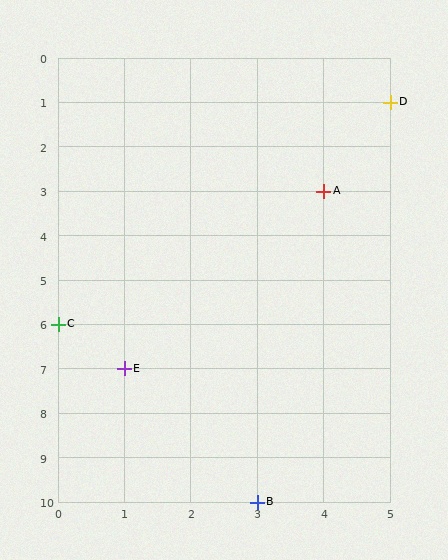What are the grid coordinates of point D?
Point D is at grid coordinates (5, 1).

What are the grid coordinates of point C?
Point C is at grid coordinates (0, 6).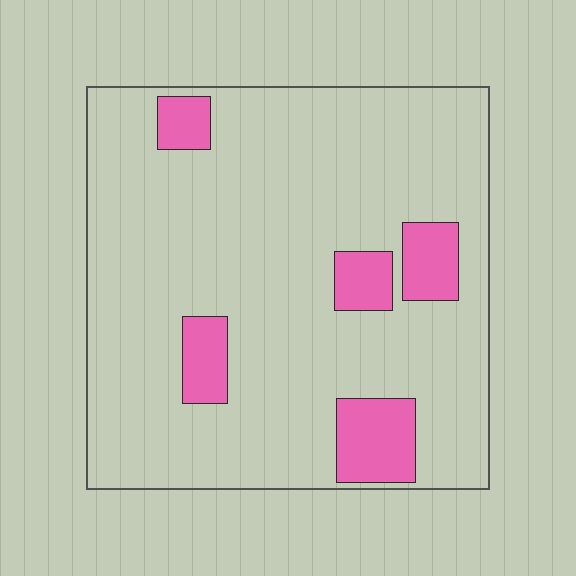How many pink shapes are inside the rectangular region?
5.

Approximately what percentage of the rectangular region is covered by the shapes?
Approximately 15%.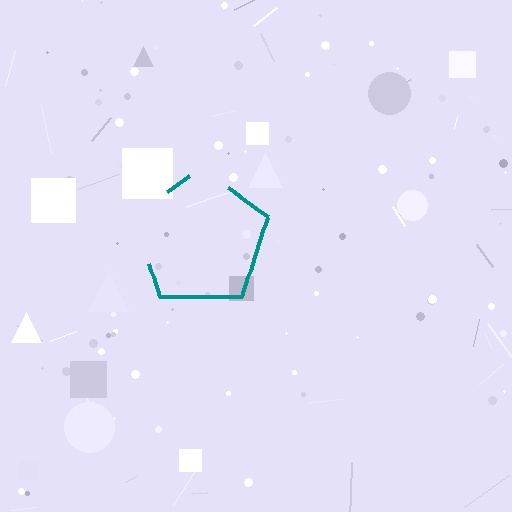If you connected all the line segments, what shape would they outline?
They would outline a pentagon.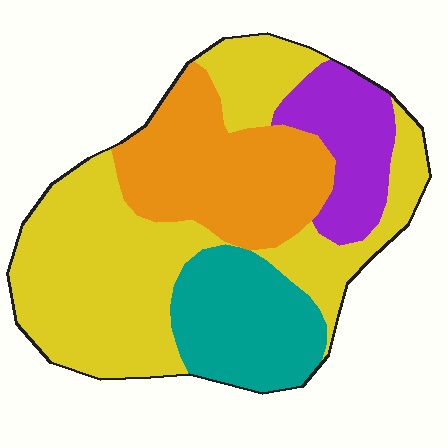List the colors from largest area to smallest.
From largest to smallest: yellow, orange, teal, purple.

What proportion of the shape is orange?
Orange takes up between a sixth and a third of the shape.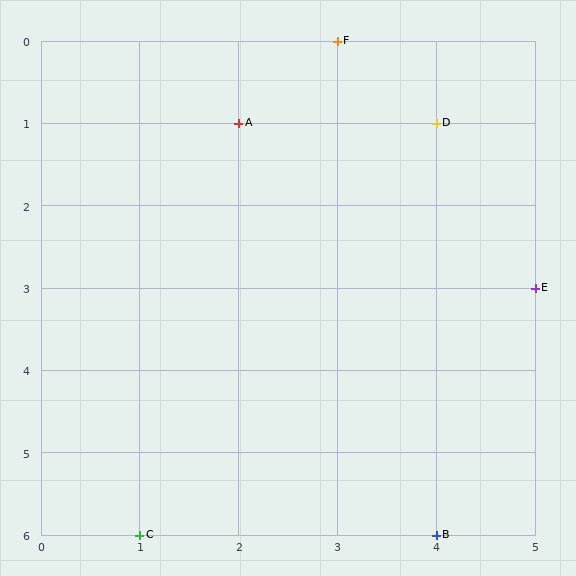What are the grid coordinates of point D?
Point D is at grid coordinates (4, 1).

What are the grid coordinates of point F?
Point F is at grid coordinates (3, 0).